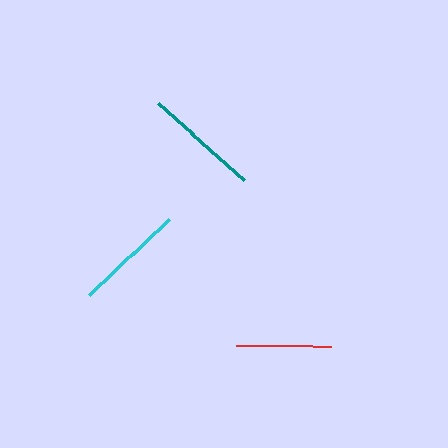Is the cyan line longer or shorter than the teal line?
The teal line is longer than the cyan line.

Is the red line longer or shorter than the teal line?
The teal line is longer than the red line.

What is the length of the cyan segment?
The cyan segment is approximately 112 pixels long.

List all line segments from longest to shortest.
From longest to shortest: teal, cyan, red.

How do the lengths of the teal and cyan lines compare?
The teal and cyan lines are approximately the same length.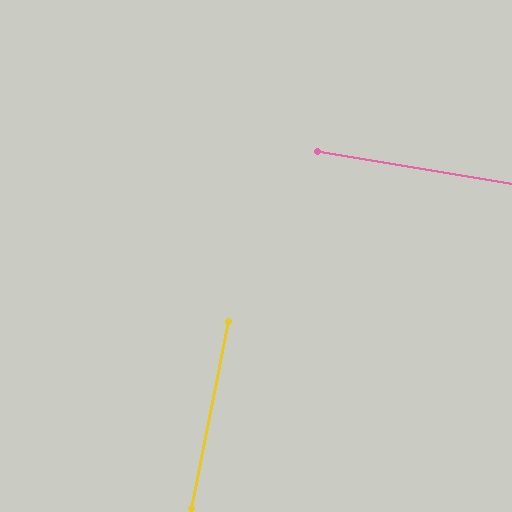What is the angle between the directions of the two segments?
Approximately 88 degrees.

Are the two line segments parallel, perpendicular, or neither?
Perpendicular — they meet at approximately 88°.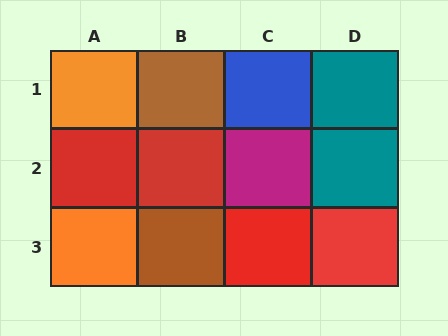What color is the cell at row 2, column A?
Red.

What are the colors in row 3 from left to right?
Orange, brown, red, red.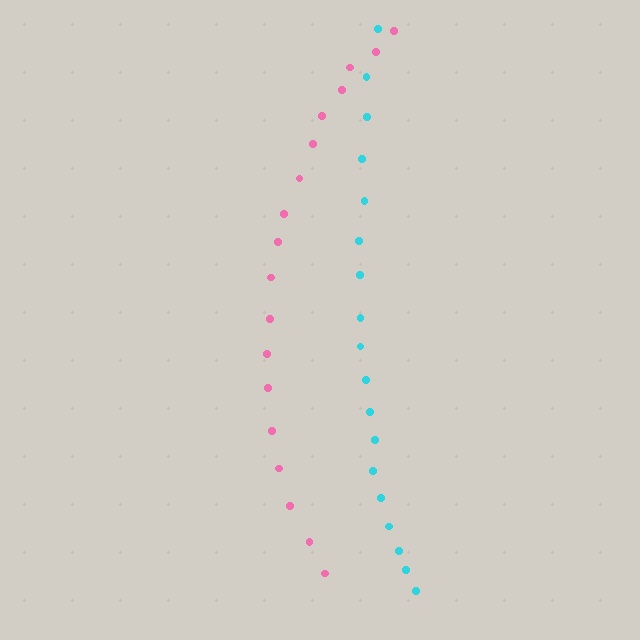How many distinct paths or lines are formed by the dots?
There are 2 distinct paths.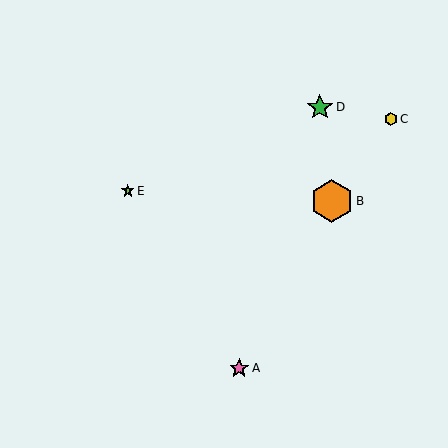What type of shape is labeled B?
Shape B is an orange hexagon.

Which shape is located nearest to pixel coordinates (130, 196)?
The lime star (labeled E) at (128, 191) is nearest to that location.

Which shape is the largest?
The orange hexagon (labeled B) is the largest.